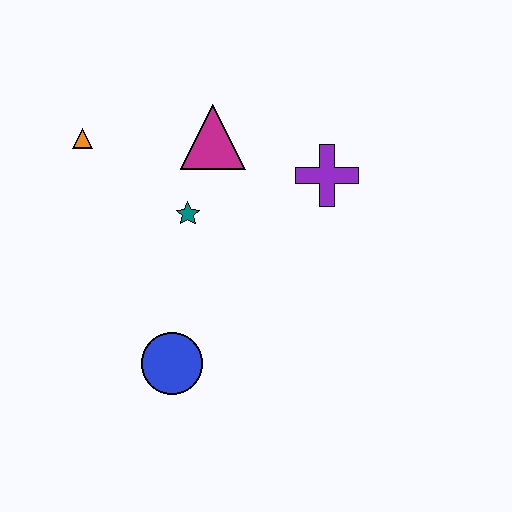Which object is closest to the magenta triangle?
The teal star is closest to the magenta triangle.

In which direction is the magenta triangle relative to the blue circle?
The magenta triangle is above the blue circle.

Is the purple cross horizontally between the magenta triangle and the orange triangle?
No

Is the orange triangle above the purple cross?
Yes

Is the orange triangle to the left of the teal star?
Yes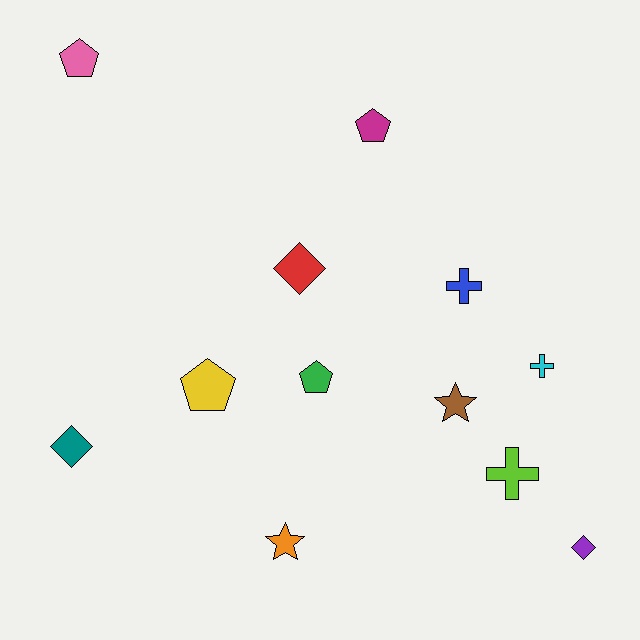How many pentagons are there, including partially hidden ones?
There are 4 pentagons.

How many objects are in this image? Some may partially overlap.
There are 12 objects.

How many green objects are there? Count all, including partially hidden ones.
There is 1 green object.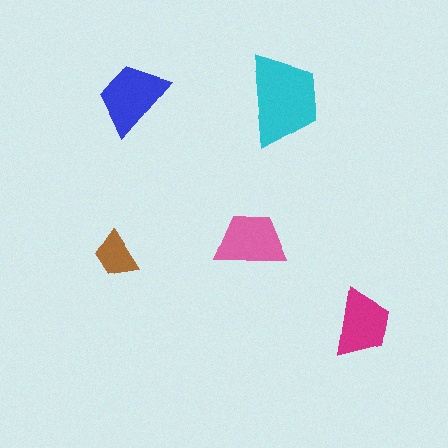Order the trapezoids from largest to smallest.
the cyan one, the blue one, the pink one, the magenta one, the brown one.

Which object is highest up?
The cyan trapezoid is topmost.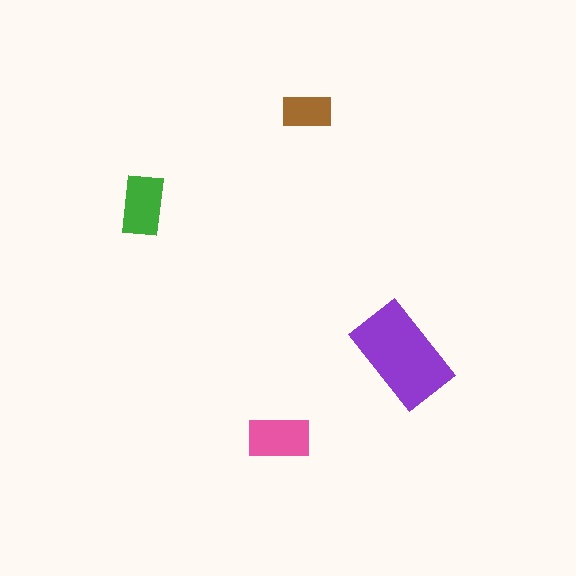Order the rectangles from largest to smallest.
the purple one, the pink one, the green one, the brown one.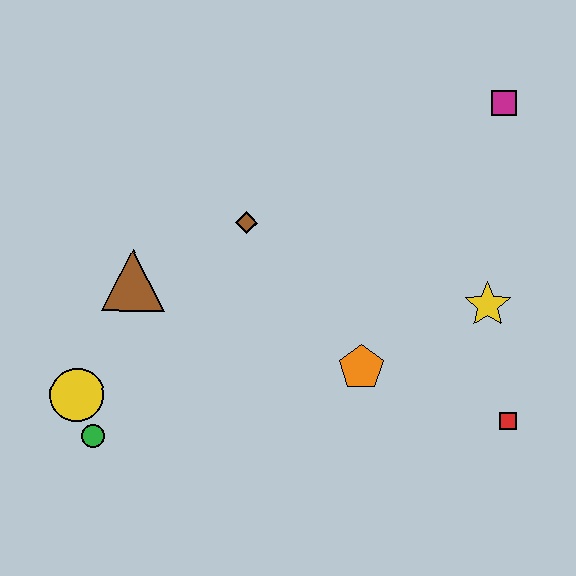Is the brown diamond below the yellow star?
No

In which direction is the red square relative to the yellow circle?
The red square is to the right of the yellow circle.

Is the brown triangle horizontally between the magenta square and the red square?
No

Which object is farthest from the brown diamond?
The red square is farthest from the brown diamond.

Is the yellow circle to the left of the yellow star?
Yes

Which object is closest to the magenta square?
The yellow star is closest to the magenta square.